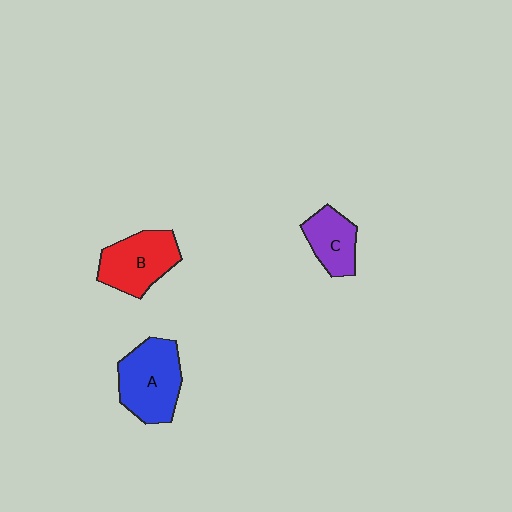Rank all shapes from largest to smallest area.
From largest to smallest: A (blue), B (red), C (purple).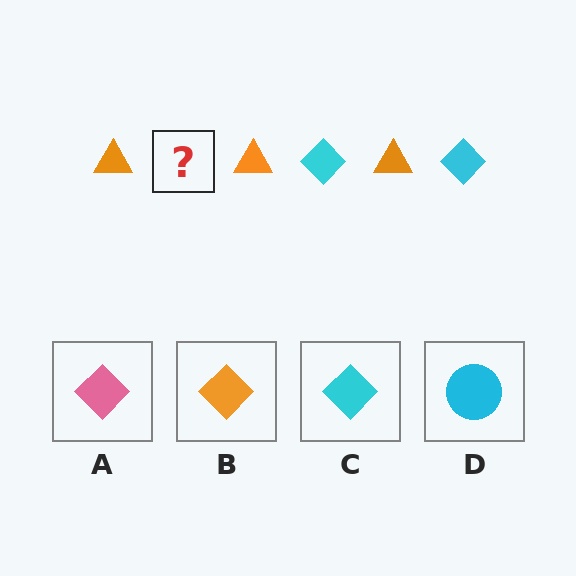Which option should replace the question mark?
Option C.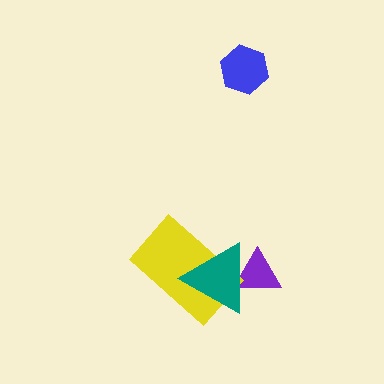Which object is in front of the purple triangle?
The teal triangle is in front of the purple triangle.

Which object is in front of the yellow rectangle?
The teal triangle is in front of the yellow rectangle.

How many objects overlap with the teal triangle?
2 objects overlap with the teal triangle.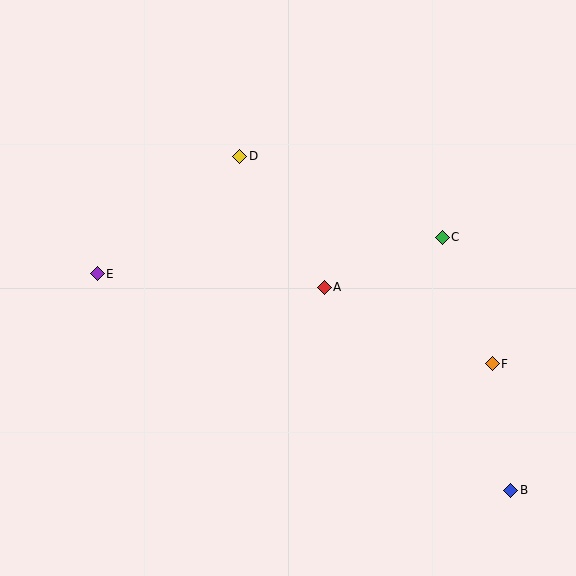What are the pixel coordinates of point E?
Point E is at (97, 274).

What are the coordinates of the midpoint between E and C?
The midpoint between E and C is at (270, 255).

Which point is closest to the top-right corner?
Point C is closest to the top-right corner.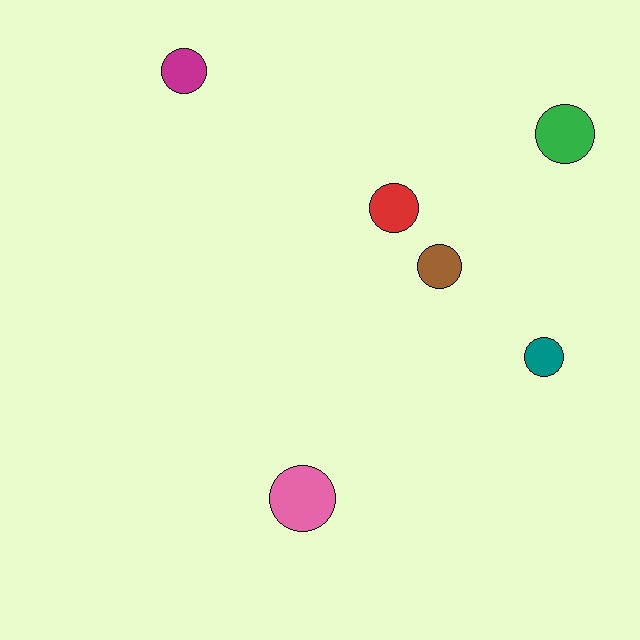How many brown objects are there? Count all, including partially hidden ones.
There is 1 brown object.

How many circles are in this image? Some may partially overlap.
There are 6 circles.